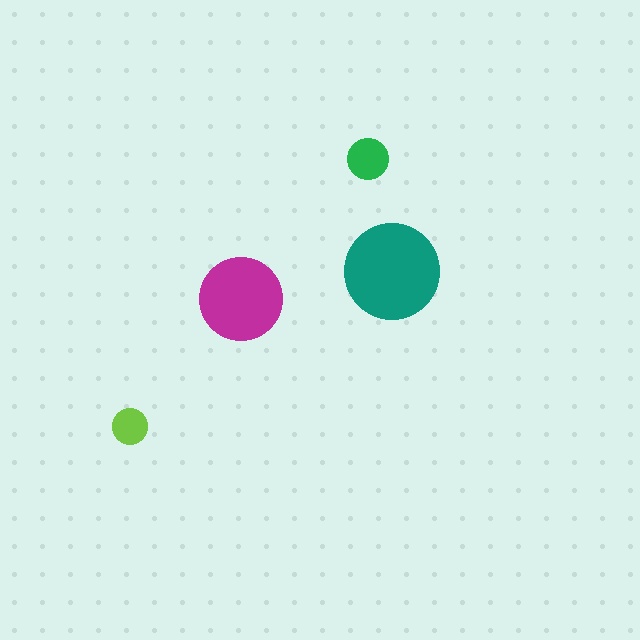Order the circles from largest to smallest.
the teal one, the magenta one, the green one, the lime one.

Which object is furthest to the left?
The lime circle is leftmost.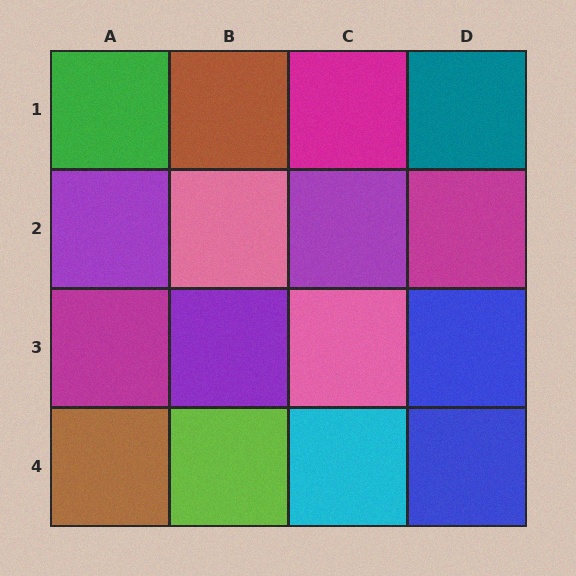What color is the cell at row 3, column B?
Purple.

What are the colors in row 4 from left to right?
Brown, lime, cyan, blue.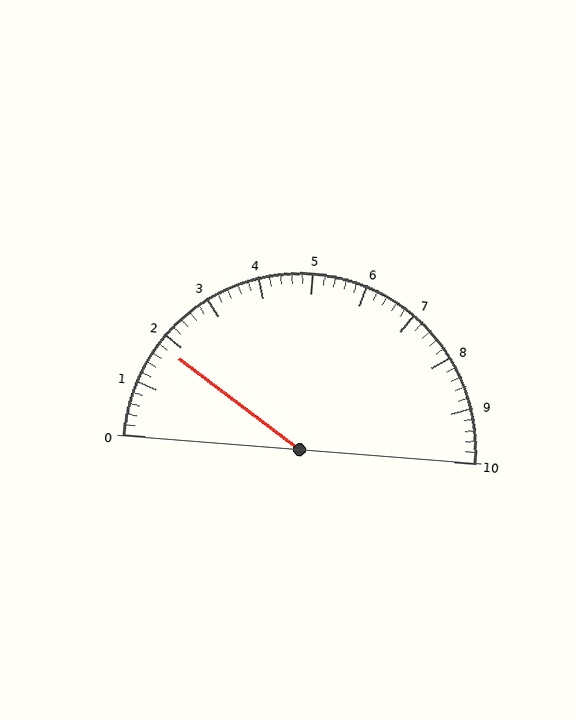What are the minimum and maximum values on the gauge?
The gauge ranges from 0 to 10.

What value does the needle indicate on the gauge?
The needle indicates approximately 1.8.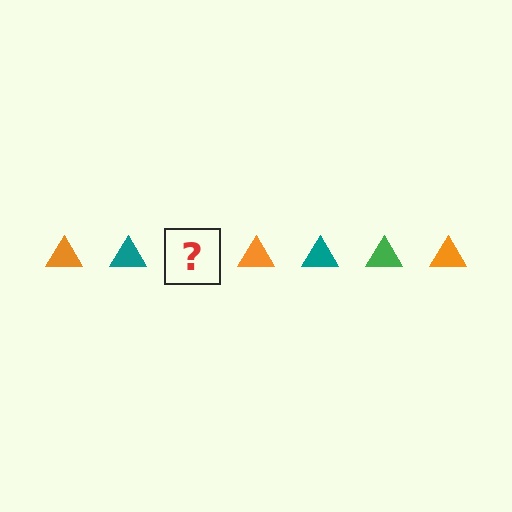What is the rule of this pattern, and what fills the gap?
The rule is that the pattern cycles through orange, teal, green triangles. The gap should be filled with a green triangle.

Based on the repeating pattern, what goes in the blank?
The blank should be a green triangle.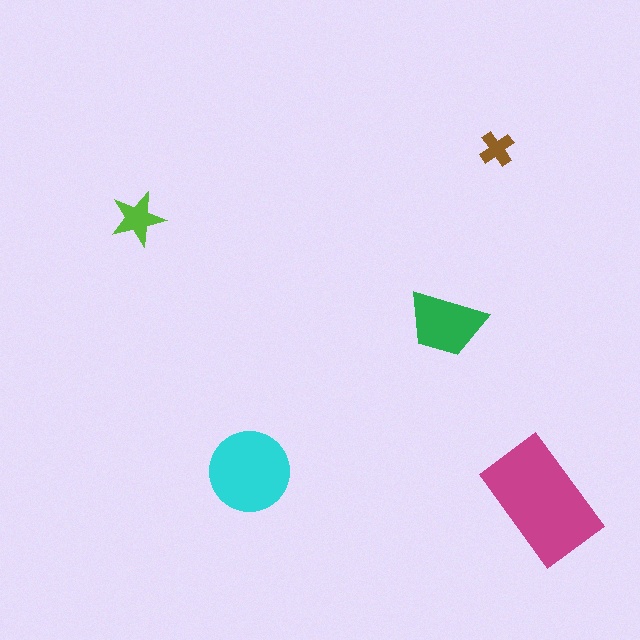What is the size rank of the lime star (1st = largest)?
4th.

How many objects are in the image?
There are 5 objects in the image.